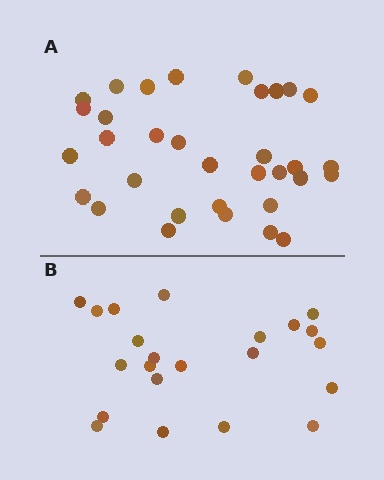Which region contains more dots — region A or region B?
Region A (the top region) has more dots.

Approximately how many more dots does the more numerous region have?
Region A has roughly 12 or so more dots than region B.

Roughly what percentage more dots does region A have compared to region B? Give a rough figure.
About 50% more.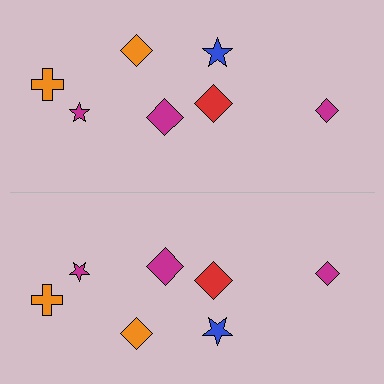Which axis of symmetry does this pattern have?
The pattern has a horizontal axis of symmetry running through the center of the image.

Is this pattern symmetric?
Yes, this pattern has bilateral (reflection) symmetry.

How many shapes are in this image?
There are 14 shapes in this image.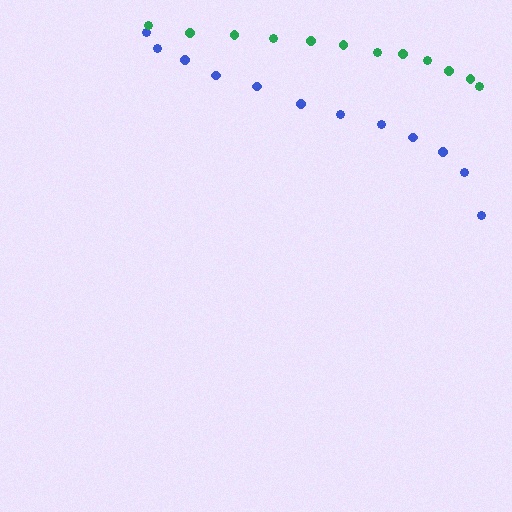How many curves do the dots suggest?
There are 2 distinct paths.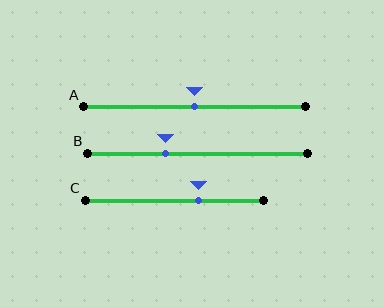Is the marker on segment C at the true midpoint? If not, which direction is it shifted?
No, the marker on segment C is shifted to the right by about 13% of the segment length.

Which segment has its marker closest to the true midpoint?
Segment A has its marker closest to the true midpoint.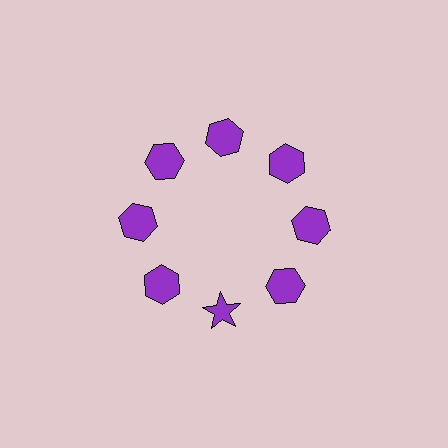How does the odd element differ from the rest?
It has a different shape: star instead of hexagon.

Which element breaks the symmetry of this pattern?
The purple star at roughly the 6 o'clock position breaks the symmetry. All other shapes are purple hexagons.